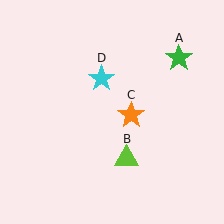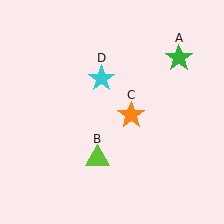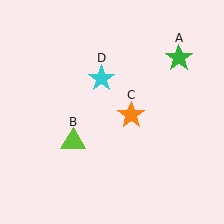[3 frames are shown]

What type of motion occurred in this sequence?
The lime triangle (object B) rotated clockwise around the center of the scene.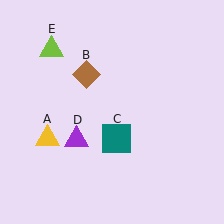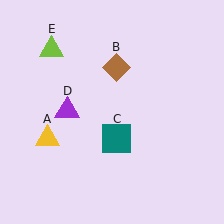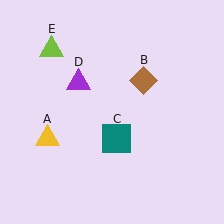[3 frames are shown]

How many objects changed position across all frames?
2 objects changed position: brown diamond (object B), purple triangle (object D).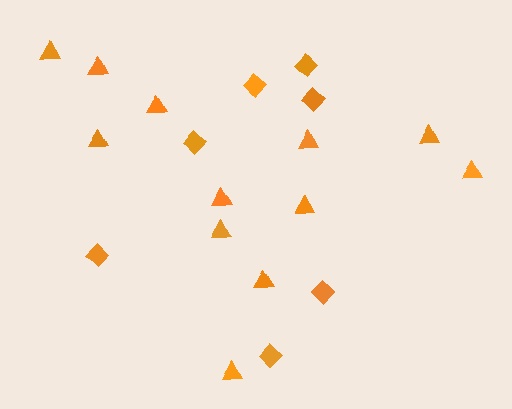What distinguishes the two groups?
There are 2 groups: one group of triangles (12) and one group of diamonds (7).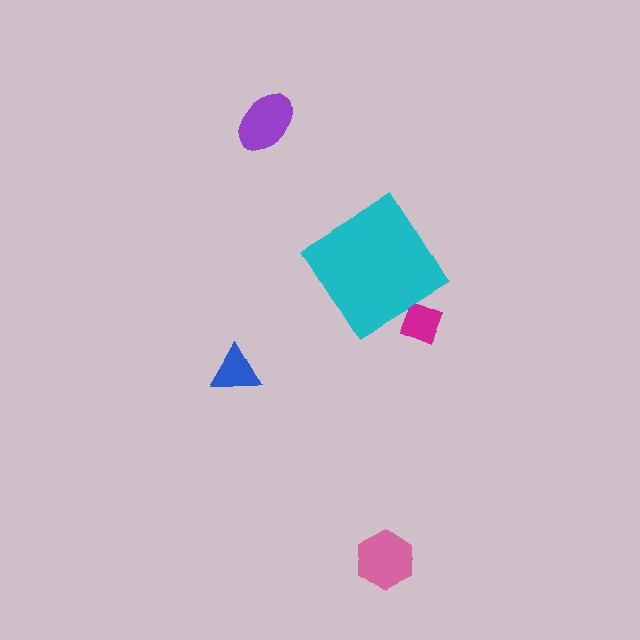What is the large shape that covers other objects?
A cyan diamond.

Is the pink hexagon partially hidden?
No, the pink hexagon is fully visible.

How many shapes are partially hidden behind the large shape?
1 shape is partially hidden.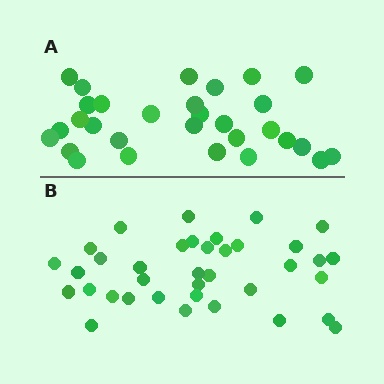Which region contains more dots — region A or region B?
Region B (the bottom region) has more dots.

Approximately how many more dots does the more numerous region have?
Region B has roughly 8 or so more dots than region A.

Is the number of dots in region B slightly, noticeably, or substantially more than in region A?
Region B has only slightly more — the two regions are fairly close. The ratio is roughly 1.2 to 1.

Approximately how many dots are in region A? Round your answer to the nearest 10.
About 30 dots.